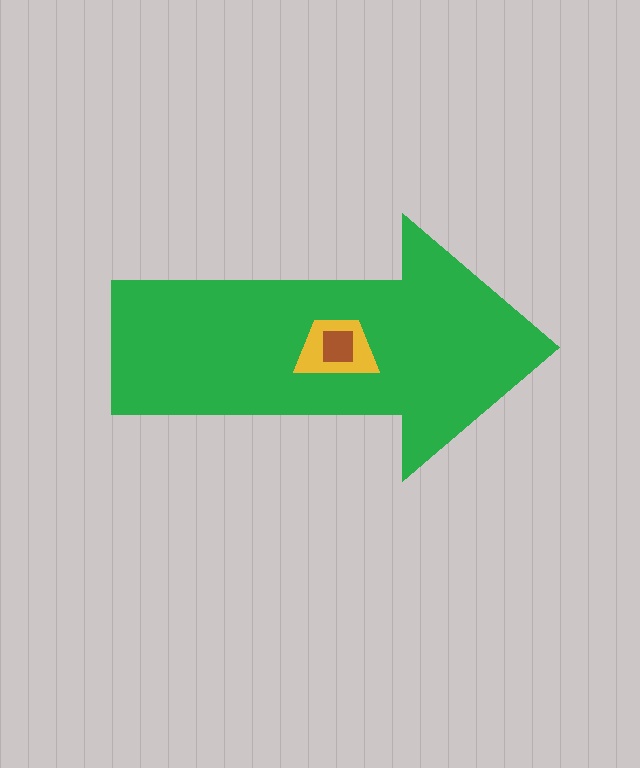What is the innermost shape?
The brown square.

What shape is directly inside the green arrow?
The yellow trapezoid.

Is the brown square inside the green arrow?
Yes.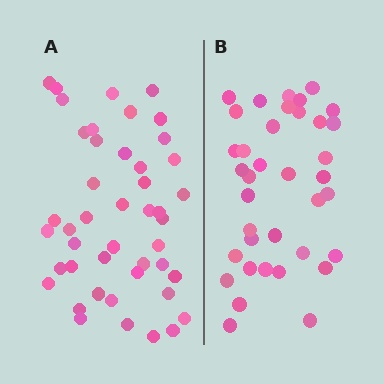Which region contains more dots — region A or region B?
Region A (the left region) has more dots.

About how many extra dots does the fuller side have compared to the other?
Region A has roughly 8 or so more dots than region B.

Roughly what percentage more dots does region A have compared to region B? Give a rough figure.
About 20% more.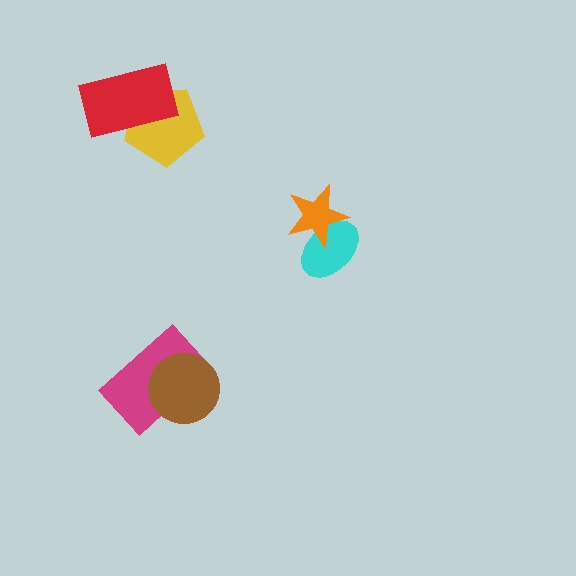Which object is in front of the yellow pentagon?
The red rectangle is in front of the yellow pentagon.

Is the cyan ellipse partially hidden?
Yes, it is partially covered by another shape.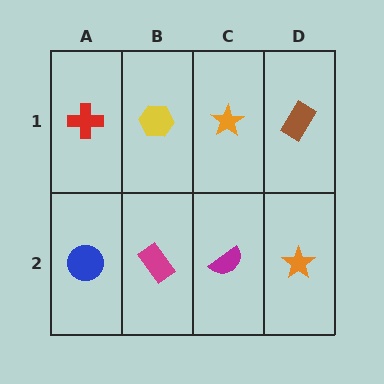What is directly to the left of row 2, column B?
A blue circle.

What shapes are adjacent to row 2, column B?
A yellow hexagon (row 1, column B), a blue circle (row 2, column A), a magenta semicircle (row 2, column C).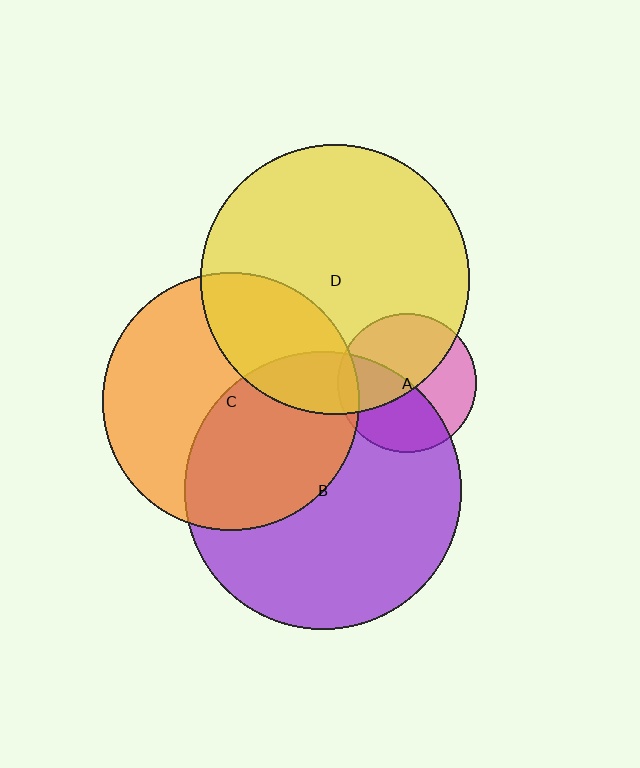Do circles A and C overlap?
Yes.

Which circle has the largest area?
Circle B (purple).